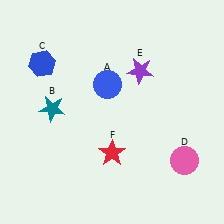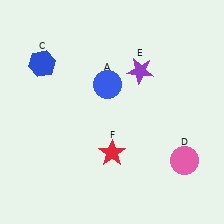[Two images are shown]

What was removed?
The teal star (B) was removed in Image 2.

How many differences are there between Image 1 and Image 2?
There is 1 difference between the two images.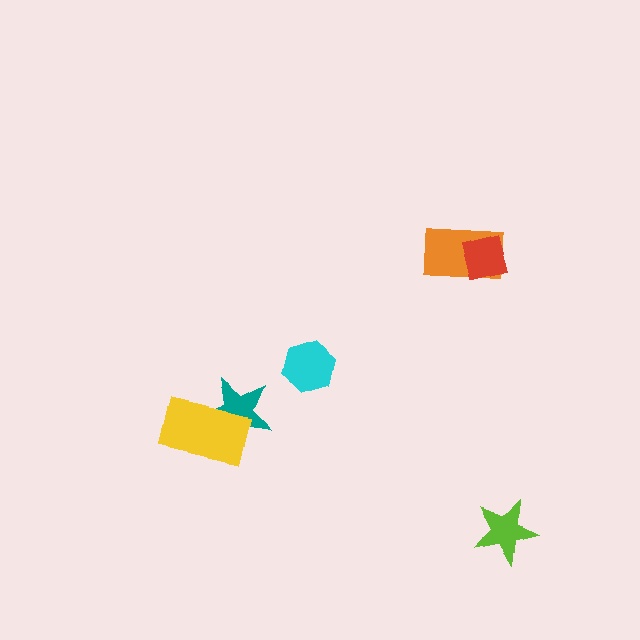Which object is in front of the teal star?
The yellow rectangle is in front of the teal star.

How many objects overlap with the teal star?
1 object overlaps with the teal star.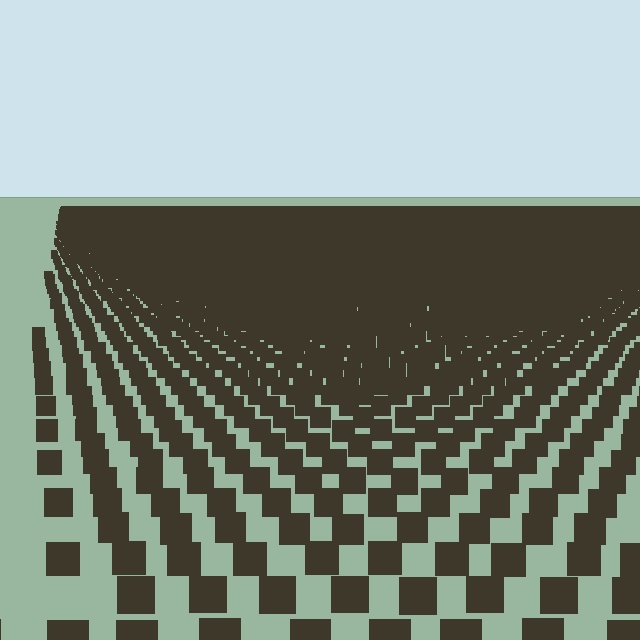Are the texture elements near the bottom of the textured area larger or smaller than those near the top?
Larger. Near the bottom, elements are closer to the viewer and appear at a bigger on-screen size.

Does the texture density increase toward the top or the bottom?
Density increases toward the top.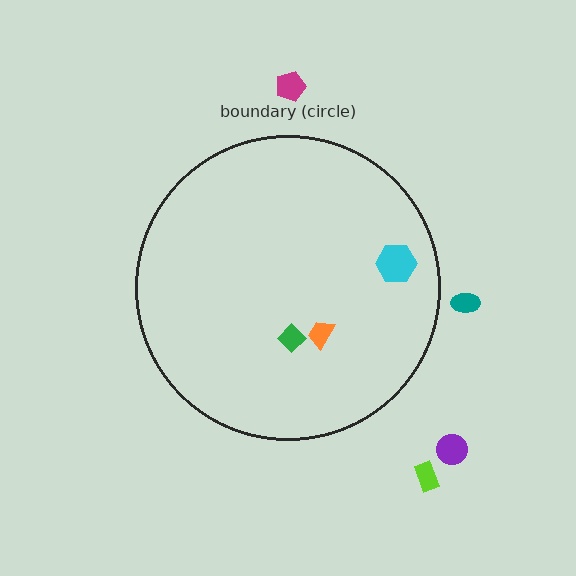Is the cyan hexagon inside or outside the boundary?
Inside.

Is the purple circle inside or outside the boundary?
Outside.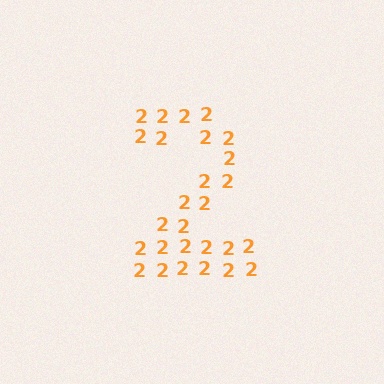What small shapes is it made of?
It is made of small digit 2's.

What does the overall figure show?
The overall figure shows the digit 2.